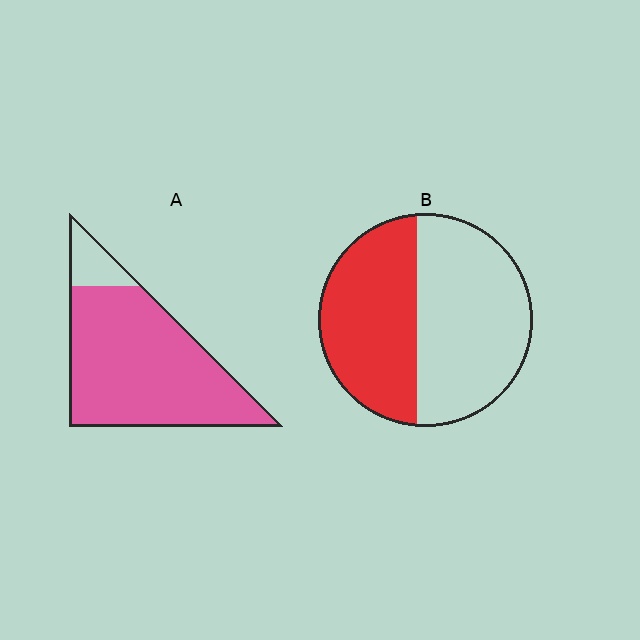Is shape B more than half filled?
No.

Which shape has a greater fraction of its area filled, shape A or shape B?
Shape A.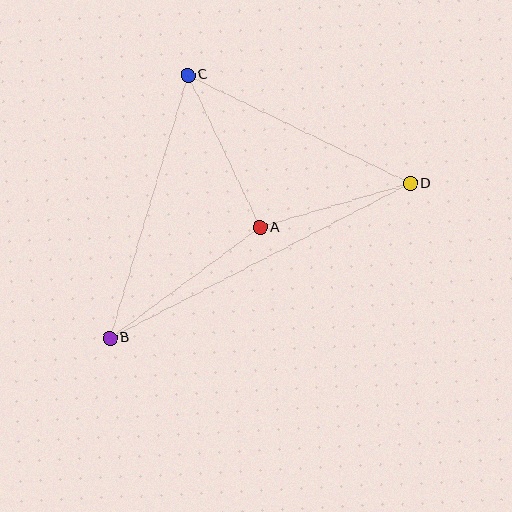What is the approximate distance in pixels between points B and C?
The distance between B and C is approximately 274 pixels.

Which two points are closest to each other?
Points A and D are closest to each other.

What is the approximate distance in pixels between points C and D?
The distance between C and D is approximately 247 pixels.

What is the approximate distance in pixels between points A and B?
The distance between A and B is approximately 186 pixels.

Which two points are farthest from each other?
Points B and D are farthest from each other.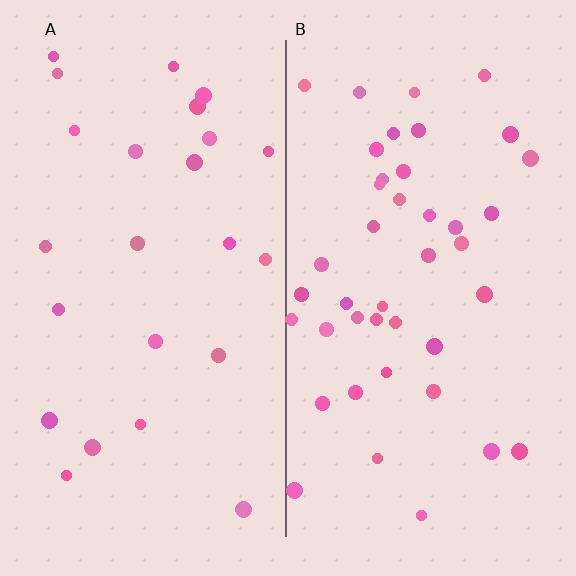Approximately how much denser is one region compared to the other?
Approximately 1.7× — region B over region A.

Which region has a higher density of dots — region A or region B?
B (the right).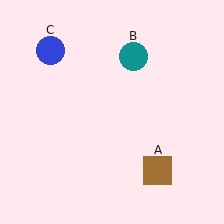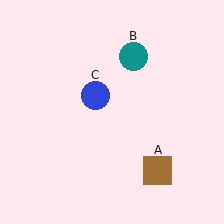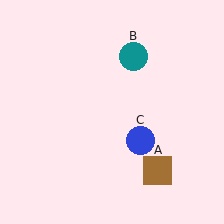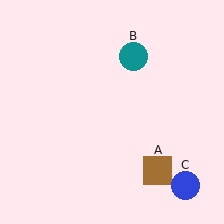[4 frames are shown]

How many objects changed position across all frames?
1 object changed position: blue circle (object C).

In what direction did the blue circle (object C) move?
The blue circle (object C) moved down and to the right.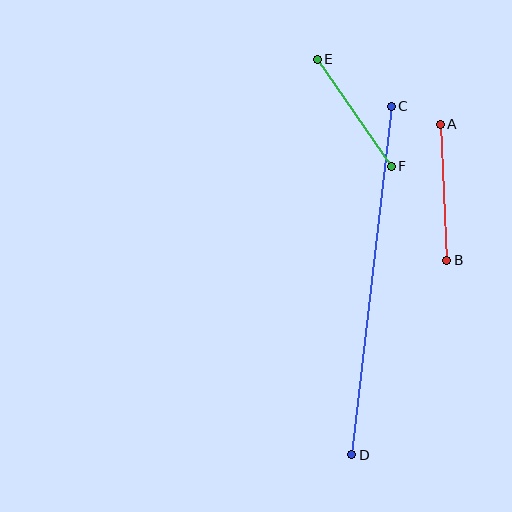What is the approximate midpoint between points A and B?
The midpoint is at approximately (444, 192) pixels.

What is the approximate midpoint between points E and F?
The midpoint is at approximately (354, 113) pixels.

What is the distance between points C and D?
The distance is approximately 350 pixels.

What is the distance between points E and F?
The distance is approximately 130 pixels.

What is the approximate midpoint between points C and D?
The midpoint is at approximately (372, 281) pixels.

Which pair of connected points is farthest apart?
Points C and D are farthest apart.